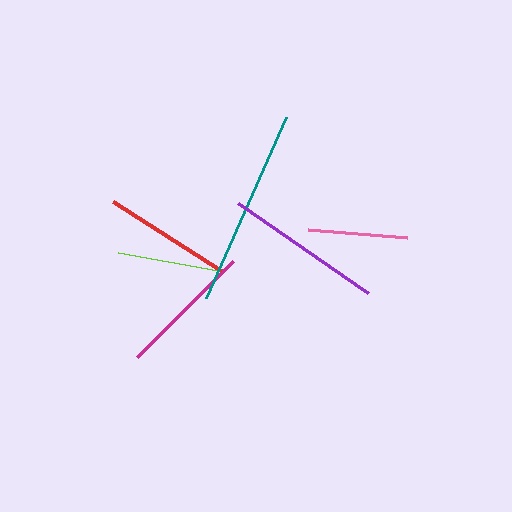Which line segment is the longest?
The teal line is the longest at approximately 198 pixels.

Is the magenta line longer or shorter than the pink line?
The magenta line is longer than the pink line.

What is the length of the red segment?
The red segment is approximately 128 pixels long.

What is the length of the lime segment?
The lime segment is approximately 102 pixels long.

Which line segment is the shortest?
The pink line is the shortest at approximately 99 pixels.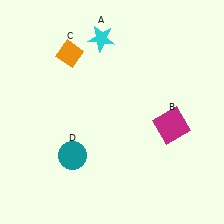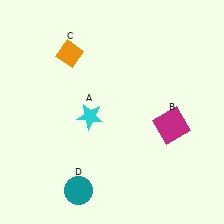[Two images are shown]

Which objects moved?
The objects that moved are: the cyan star (A), the teal circle (D).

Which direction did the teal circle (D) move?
The teal circle (D) moved down.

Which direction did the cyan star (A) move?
The cyan star (A) moved down.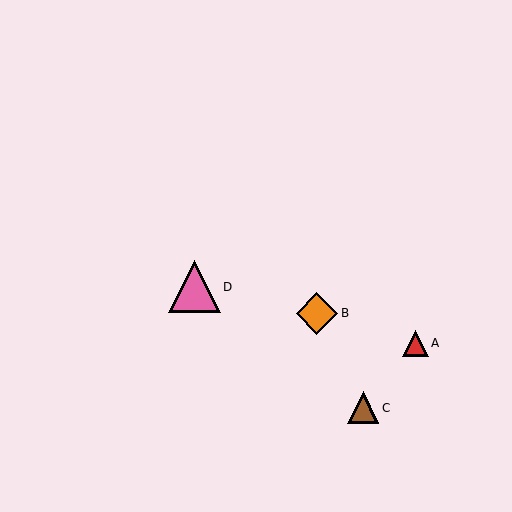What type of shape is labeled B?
Shape B is an orange diamond.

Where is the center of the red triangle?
The center of the red triangle is at (415, 343).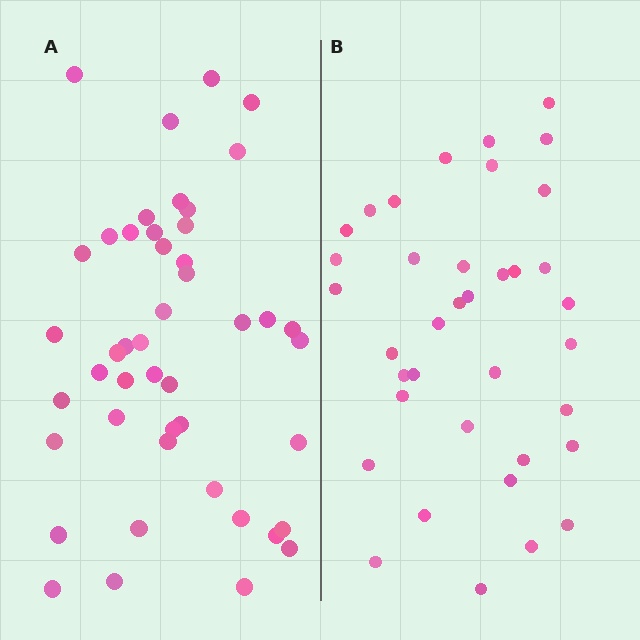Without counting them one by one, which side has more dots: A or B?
Region A (the left region) has more dots.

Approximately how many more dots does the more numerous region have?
Region A has roughly 8 or so more dots than region B.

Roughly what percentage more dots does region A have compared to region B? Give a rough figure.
About 25% more.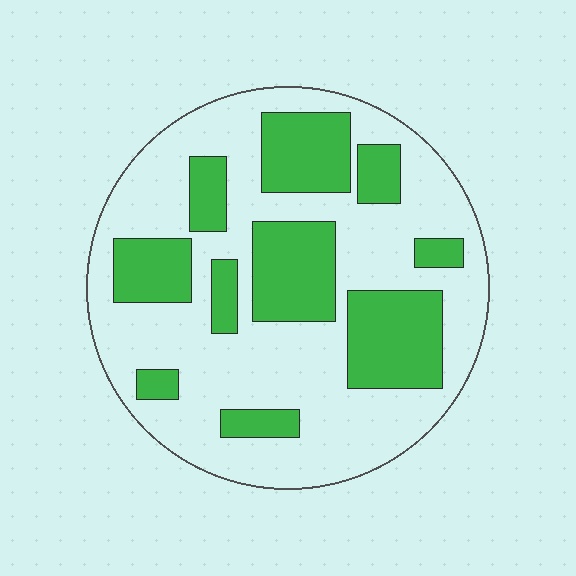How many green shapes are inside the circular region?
10.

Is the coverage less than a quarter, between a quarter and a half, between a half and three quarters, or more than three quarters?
Between a quarter and a half.